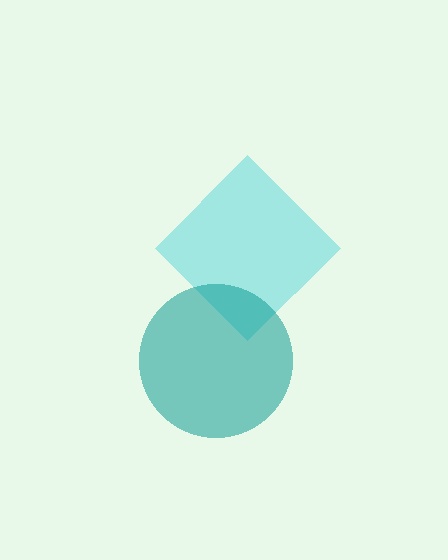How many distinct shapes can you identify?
There are 2 distinct shapes: a cyan diamond, a teal circle.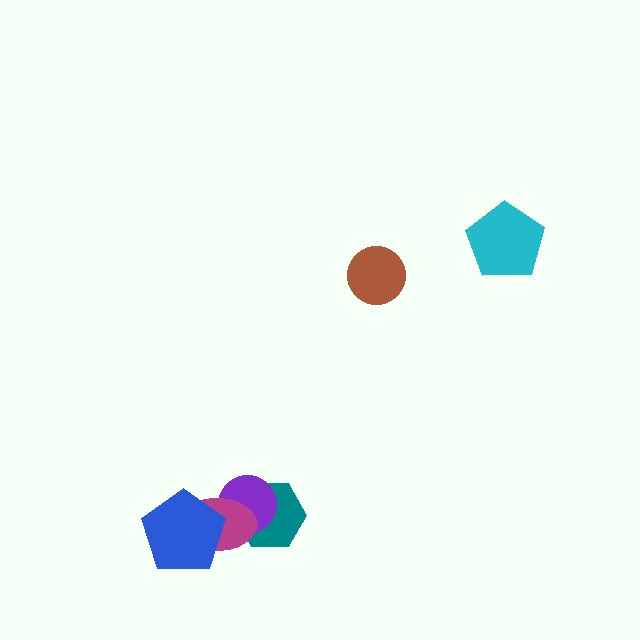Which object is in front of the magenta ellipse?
The blue pentagon is in front of the magenta ellipse.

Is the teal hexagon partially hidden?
Yes, it is partially covered by another shape.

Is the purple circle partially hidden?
Yes, it is partially covered by another shape.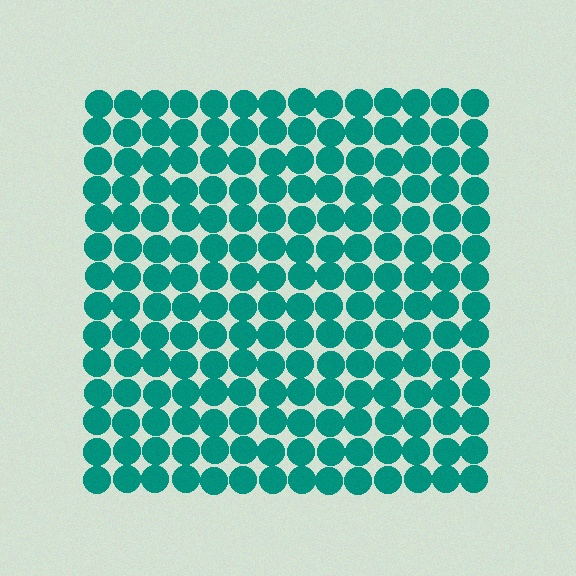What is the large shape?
The large shape is a square.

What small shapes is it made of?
It is made of small circles.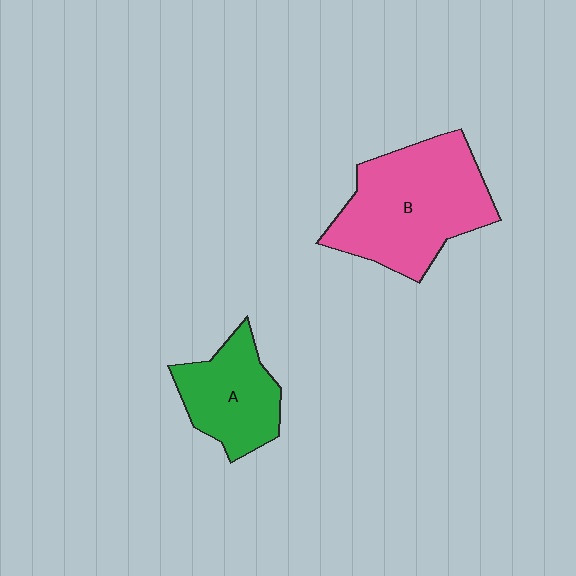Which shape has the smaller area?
Shape A (green).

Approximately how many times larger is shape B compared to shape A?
Approximately 1.7 times.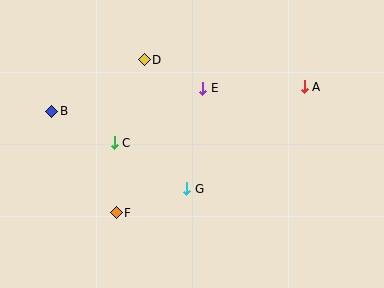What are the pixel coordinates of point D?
Point D is at (144, 60).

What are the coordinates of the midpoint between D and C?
The midpoint between D and C is at (129, 101).